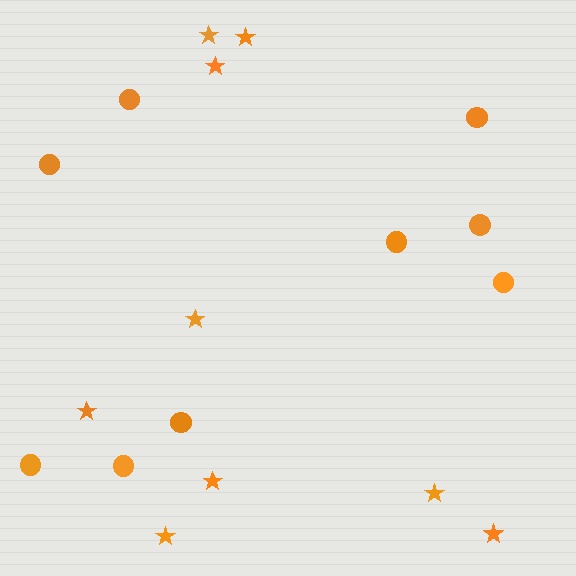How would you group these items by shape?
There are 2 groups: one group of circles (9) and one group of stars (9).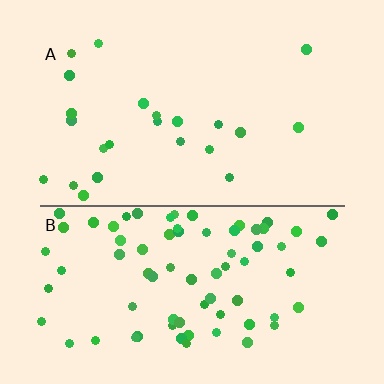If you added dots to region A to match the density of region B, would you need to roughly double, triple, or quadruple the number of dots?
Approximately triple.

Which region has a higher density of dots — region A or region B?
B (the bottom).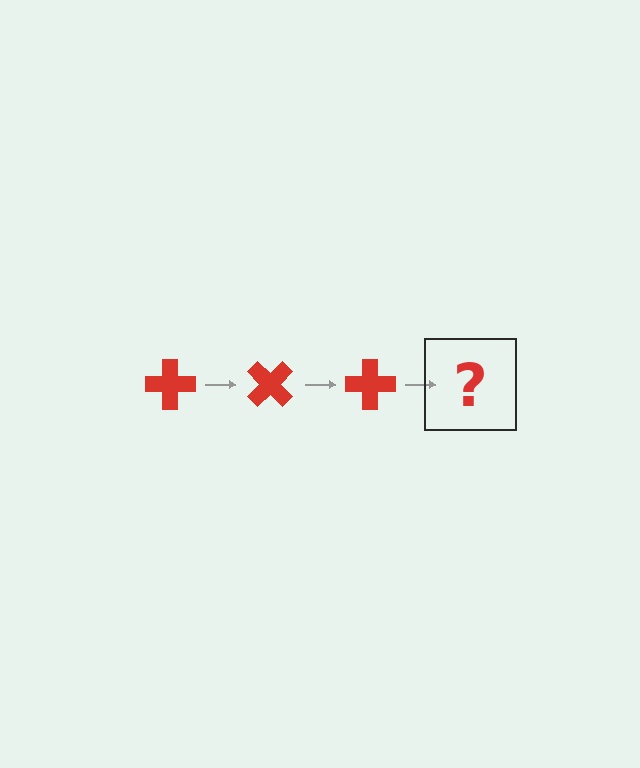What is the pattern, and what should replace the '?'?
The pattern is that the cross rotates 45 degrees each step. The '?' should be a red cross rotated 135 degrees.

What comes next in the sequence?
The next element should be a red cross rotated 135 degrees.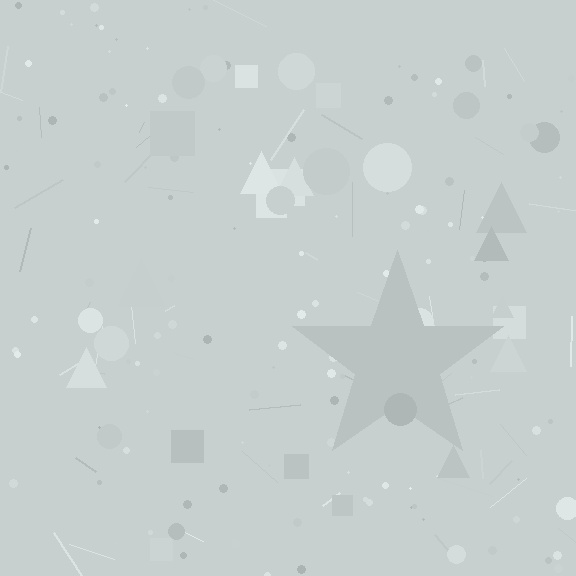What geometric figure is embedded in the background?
A star is embedded in the background.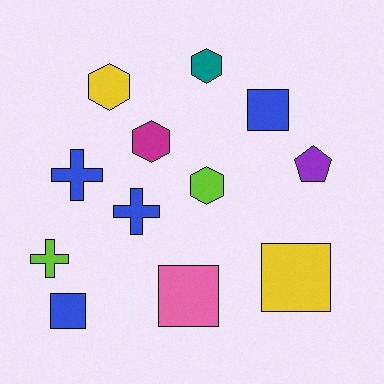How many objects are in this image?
There are 12 objects.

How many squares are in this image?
There are 4 squares.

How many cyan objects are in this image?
There are no cyan objects.